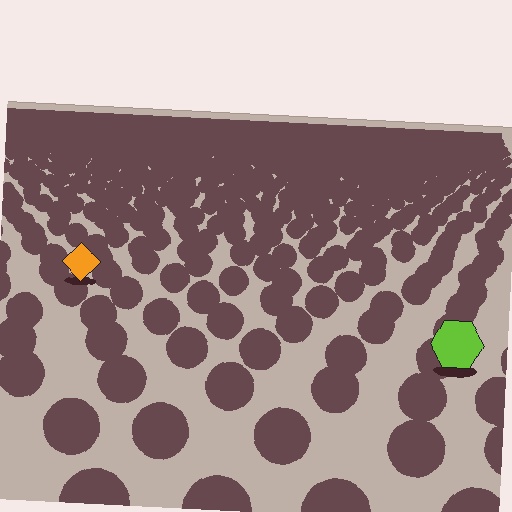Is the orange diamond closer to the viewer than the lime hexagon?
No. The lime hexagon is closer — you can tell from the texture gradient: the ground texture is coarser near it.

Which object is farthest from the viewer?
The orange diamond is farthest from the viewer. It appears smaller and the ground texture around it is denser.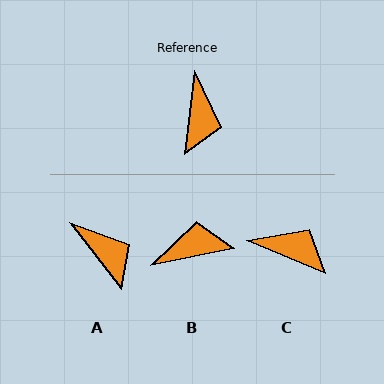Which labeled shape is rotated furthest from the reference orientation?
B, about 108 degrees away.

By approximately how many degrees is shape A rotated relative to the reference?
Approximately 44 degrees counter-clockwise.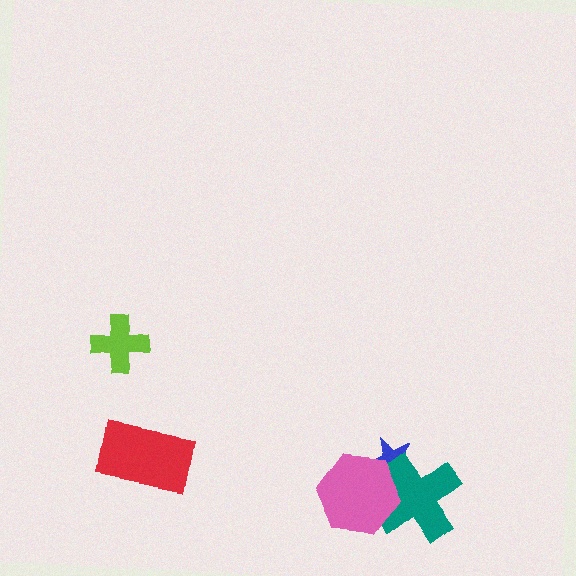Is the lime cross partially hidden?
No, no other shape covers it.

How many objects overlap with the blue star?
2 objects overlap with the blue star.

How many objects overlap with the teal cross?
2 objects overlap with the teal cross.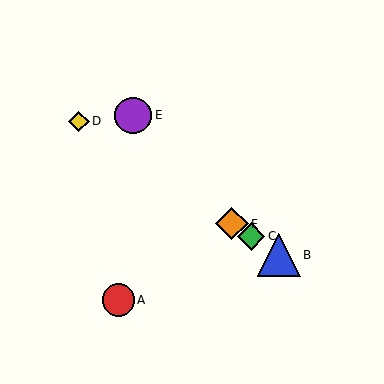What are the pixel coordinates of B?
Object B is at (279, 255).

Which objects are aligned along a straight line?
Objects B, C, D, F are aligned along a straight line.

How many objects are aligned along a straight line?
4 objects (B, C, D, F) are aligned along a straight line.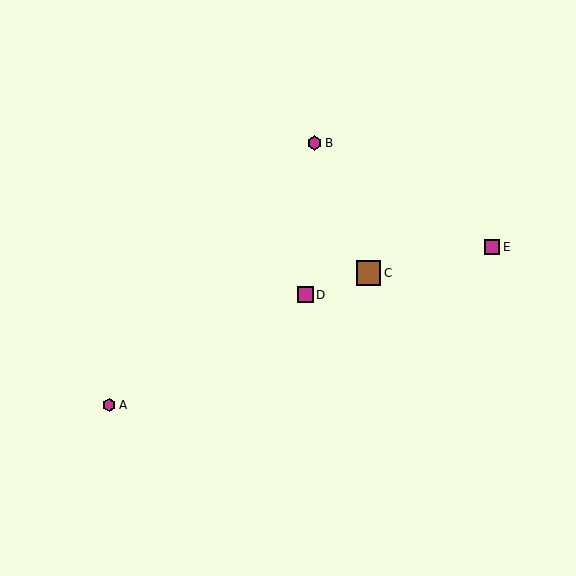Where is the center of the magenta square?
The center of the magenta square is at (305, 295).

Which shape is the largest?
The brown square (labeled C) is the largest.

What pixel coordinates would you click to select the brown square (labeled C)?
Click at (369, 273) to select the brown square C.